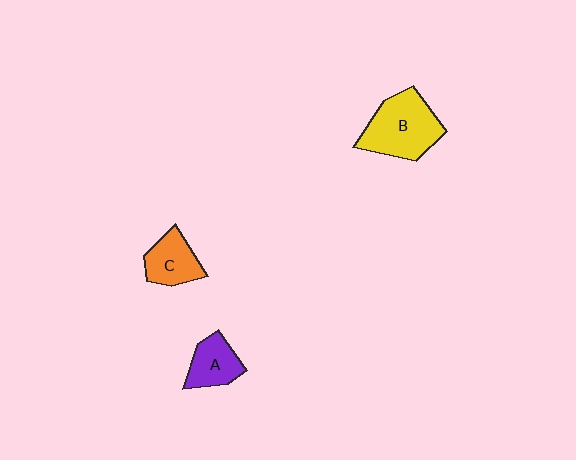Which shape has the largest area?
Shape B (yellow).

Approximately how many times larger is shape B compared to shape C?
Approximately 1.7 times.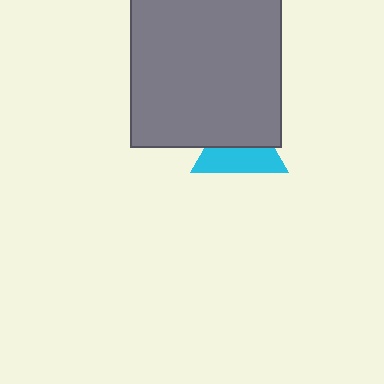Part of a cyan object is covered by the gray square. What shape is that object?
It is a triangle.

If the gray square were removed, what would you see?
You would see the complete cyan triangle.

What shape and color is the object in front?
The object in front is a gray square.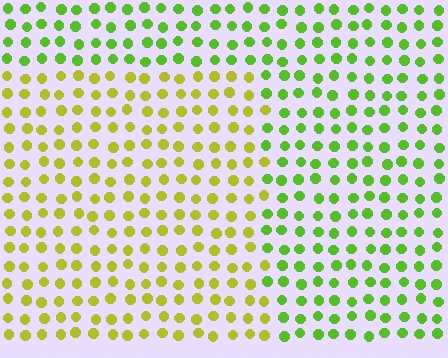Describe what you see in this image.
The image is filled with small lime elements in a uniform arrangement. A rectangle-shaped region is visible where the elements are tinted to a slightly different hue, forming a subtle color boundary.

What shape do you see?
I see a rectangle.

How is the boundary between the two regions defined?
The boundary is defined purely by a slight shift in hue (about 37 degrees). Spacing, size, and orientation are identical on both sides.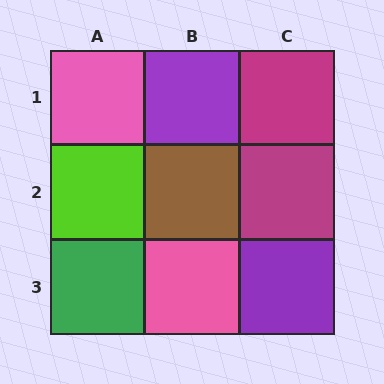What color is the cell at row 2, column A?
Lime.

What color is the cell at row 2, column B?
Brown.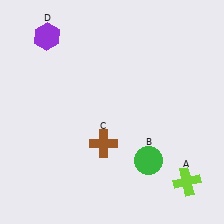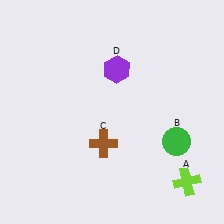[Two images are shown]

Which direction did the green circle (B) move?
The green circle (B) moved right.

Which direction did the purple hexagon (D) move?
The purple hexagon (D) moved right.